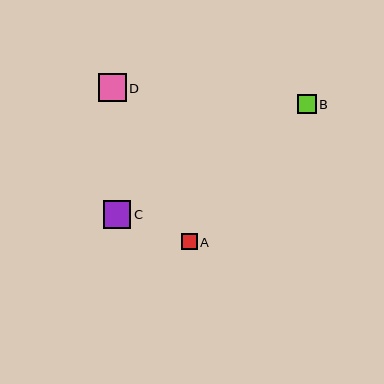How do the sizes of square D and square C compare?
Square D and square C are approximately the same size.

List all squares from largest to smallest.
From largest to smallest: D, C, B, A.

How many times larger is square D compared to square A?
Square D is approximately 1.8 times the size of square A.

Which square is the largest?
Square D is the largest with a size of approximately 28 pixels.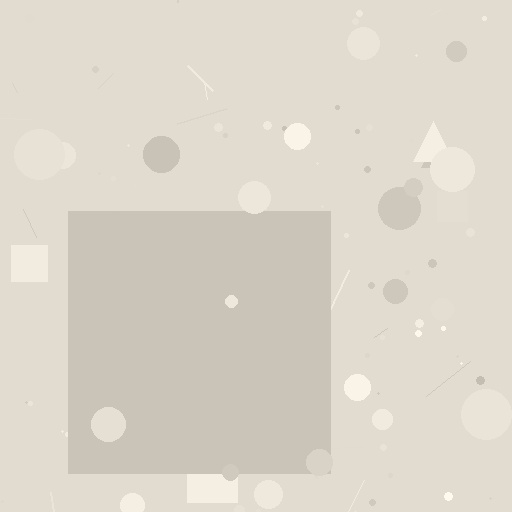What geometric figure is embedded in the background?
A square is embedded in the background.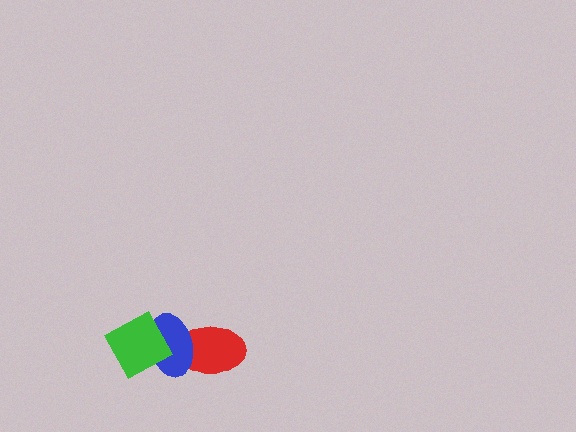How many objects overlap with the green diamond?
1 object overlaps with the green diamond.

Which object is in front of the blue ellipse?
The green diamond is in front of the blue ellipse.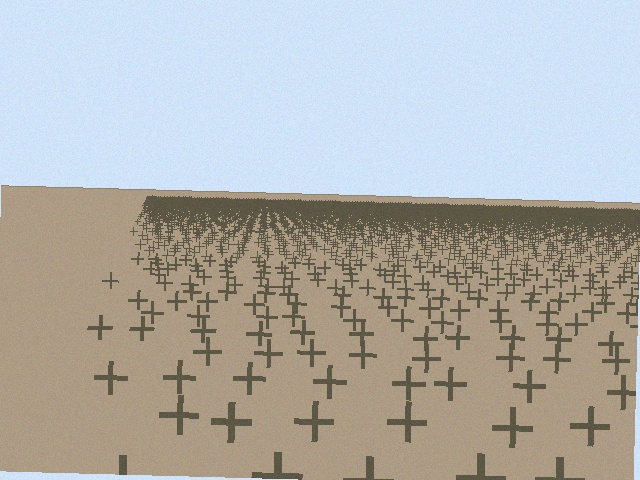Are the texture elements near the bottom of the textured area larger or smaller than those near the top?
Larger. Near the bottom, elements are closer to the viewer and appear at a bigger on-screen size.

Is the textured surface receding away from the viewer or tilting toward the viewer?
The surface is receding away from the viewer. Texture elements get smaller and denser toward the top.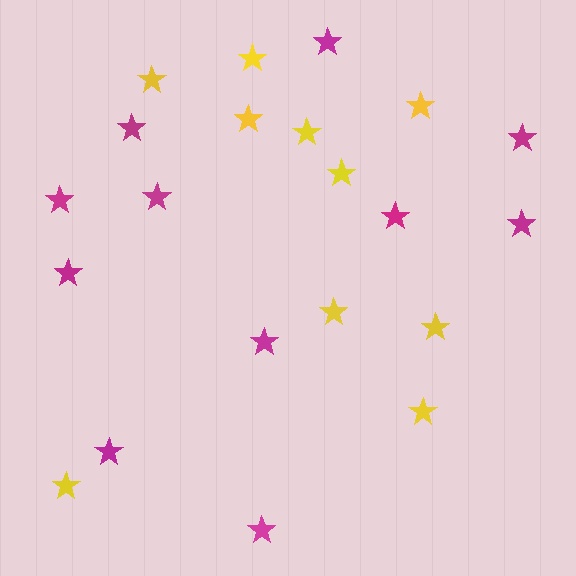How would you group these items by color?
There are 2 groups: one group of yellow stars (10) and one group of magenta stars (11).